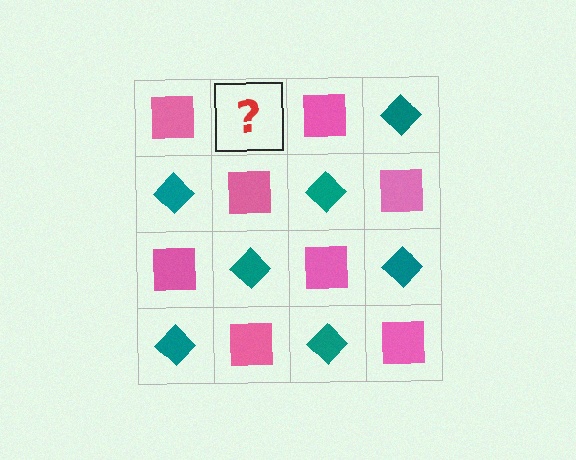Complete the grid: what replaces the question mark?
The question mark should be replaced with a teal diamond.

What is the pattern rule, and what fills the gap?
The rule is that it alternates pink square and teal diamond in a checkerboard pattern. The gap should be filled with a teal diamond.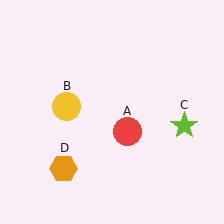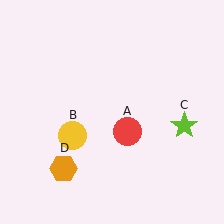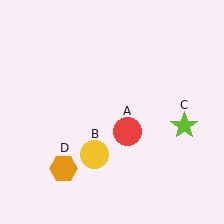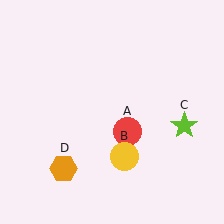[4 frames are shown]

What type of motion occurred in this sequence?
The yellow circle (object B) rotated counterclockwise around the center of the scene.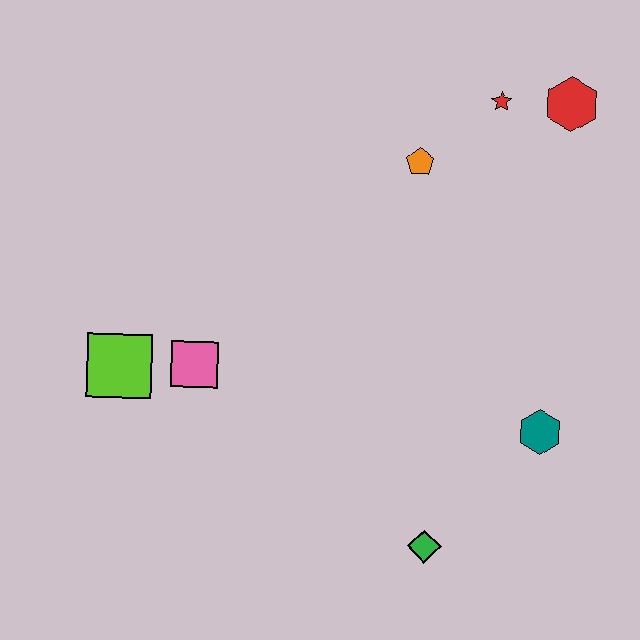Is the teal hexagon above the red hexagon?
No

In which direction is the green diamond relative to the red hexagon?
The green diamond is below the red hexagon.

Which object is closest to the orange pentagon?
The red star is closest to the orange pentagon.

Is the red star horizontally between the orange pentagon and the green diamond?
No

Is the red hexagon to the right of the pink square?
Yes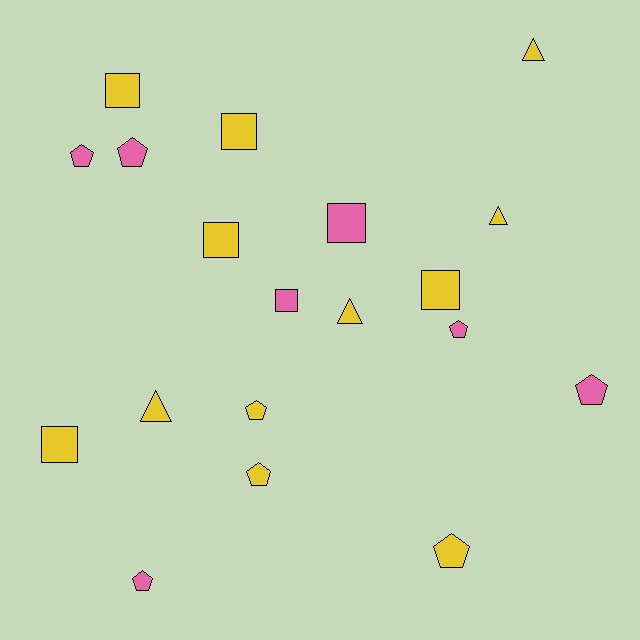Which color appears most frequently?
Yellow, with 12 objects.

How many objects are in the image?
There are 19 objects.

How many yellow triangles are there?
There are 4 yellow triangles.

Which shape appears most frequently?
Pentagon, with 8 objects.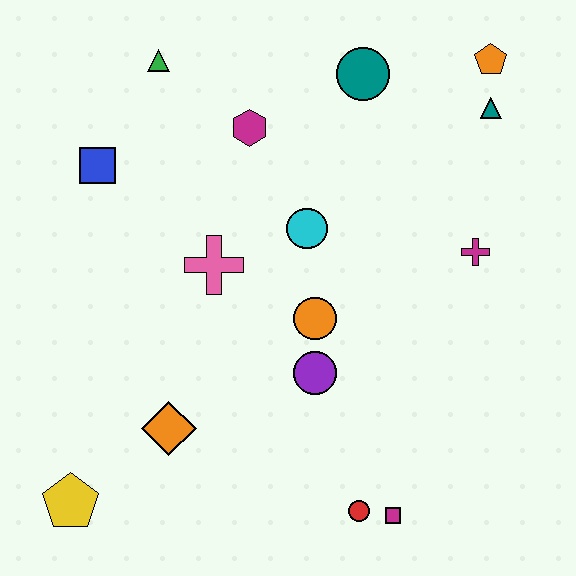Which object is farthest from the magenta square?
The green triangle is farthest from the magenta square.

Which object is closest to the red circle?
The magenta square is closest to the red circle.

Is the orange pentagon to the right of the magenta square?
Yes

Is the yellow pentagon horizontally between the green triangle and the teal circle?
No